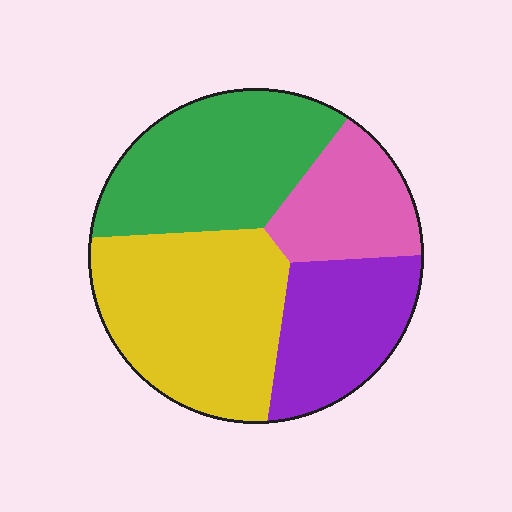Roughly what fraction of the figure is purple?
Purple covers 20% of the figure.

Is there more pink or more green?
Green.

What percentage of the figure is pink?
Pink takes up about one sixth (1/6) of the figure.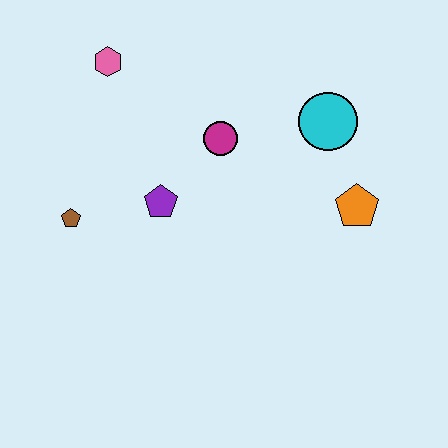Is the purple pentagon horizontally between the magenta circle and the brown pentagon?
Yes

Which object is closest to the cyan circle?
The orange pentagon is closest to the cyan circle.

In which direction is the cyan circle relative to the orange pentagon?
The cyan circle is above the orange pentagon.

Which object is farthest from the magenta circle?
The brown pentagon is farthest from the magenta circle.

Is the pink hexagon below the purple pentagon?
No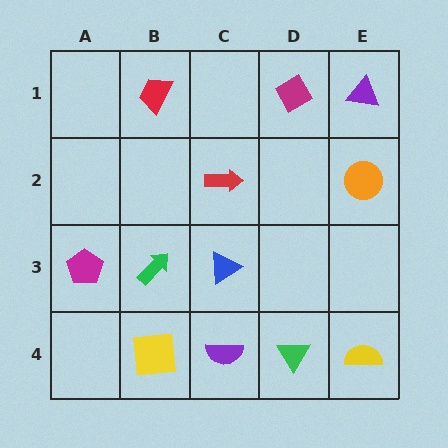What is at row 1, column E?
A purple triangle.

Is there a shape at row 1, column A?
No, that cell is empty.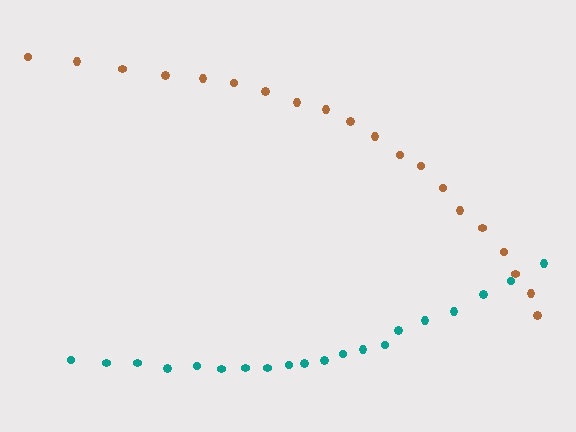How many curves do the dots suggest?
There are 2 distinct paths.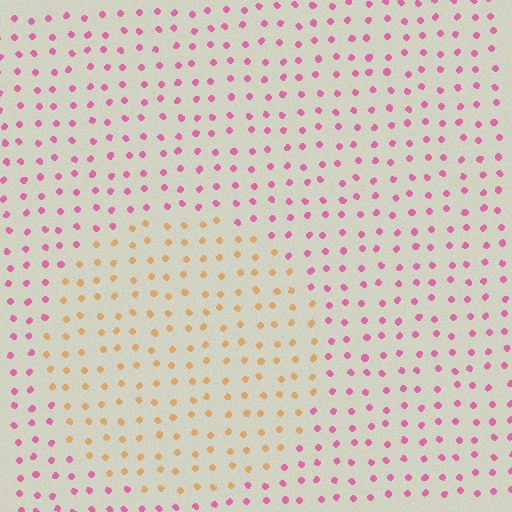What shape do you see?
I see a circle.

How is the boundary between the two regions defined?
The boundary is defined purely by a slight shift in hue (about 63 degrees). Spacing, size, and orientation are identical on both sides.